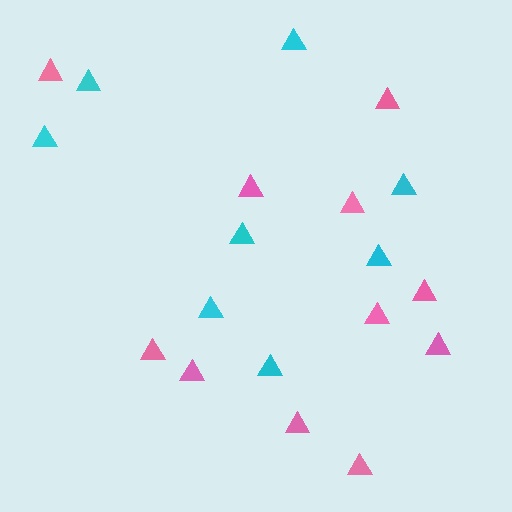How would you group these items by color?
There are 2 groups: one group of cyan triangles (8) and one group of pink triangles (11).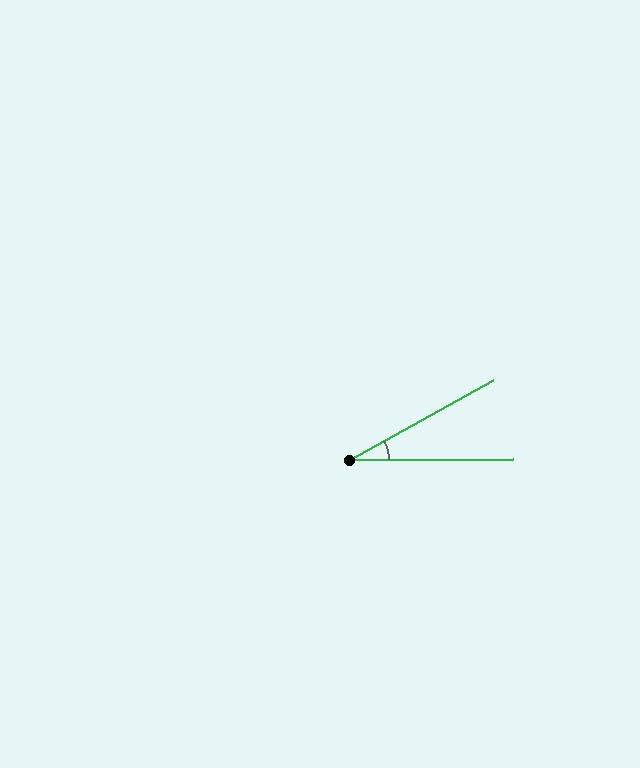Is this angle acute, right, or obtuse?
It is acute.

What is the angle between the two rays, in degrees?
Approximately 29 degrees.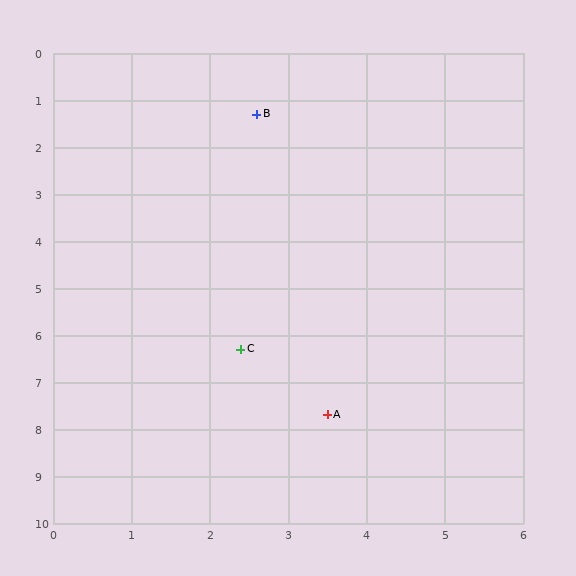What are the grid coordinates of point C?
Point C is at approximately (2.4, 6.3).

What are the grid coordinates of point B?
Point B is at approximately (2.6, 1.3).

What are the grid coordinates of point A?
Point A is at approximately (3.5, 7.7).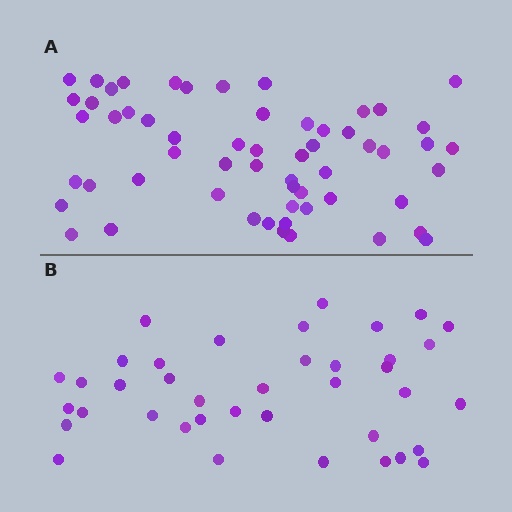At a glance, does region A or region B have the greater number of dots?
Region A (the top region) has more dots.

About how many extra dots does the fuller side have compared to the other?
Region A has approximately 20 more dots than region B.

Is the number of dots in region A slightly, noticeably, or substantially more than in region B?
Region A has substantially more. The ratio is roughly 1.5 to 1.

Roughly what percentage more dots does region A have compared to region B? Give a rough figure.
About 50% more.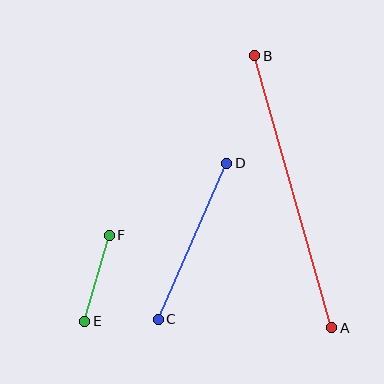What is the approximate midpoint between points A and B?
The midpoint is at approximately (293, 192) pixels.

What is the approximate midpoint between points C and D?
The midpoint is at approximately (192, 241) pixels.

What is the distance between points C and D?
The distance is approximately 170 pixels.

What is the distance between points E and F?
The distance is approximately 89 pixels.